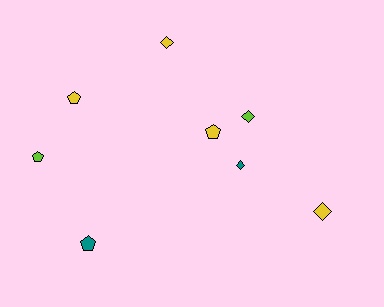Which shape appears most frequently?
Diamond, with 4 objects.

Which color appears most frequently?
Yellow, with 4 objects.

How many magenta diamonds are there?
There are no magenta diamonds.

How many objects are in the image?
There are 8 objects.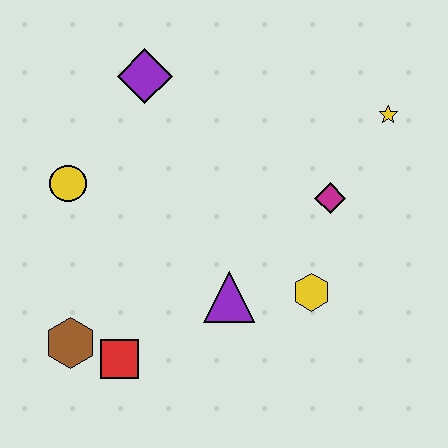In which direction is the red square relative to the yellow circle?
The red square is below the yellow circle.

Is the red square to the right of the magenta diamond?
No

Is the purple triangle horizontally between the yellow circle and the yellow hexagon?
Yes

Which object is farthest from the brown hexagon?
The yellow star is farthest from the brown hexagon.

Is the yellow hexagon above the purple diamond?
No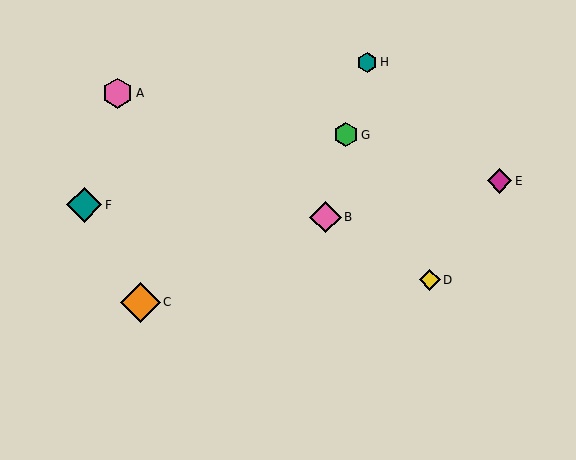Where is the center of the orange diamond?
The center of the orange diamond is at (140, 302).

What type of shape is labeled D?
Shape D is a yellow diamond.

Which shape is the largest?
The orange diamond (labeled C) is the largest.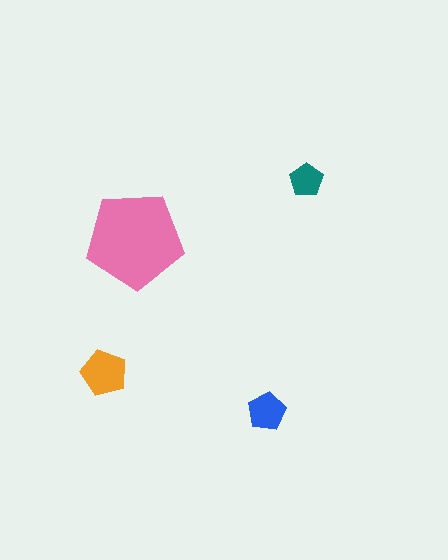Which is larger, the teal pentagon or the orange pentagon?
The orange one.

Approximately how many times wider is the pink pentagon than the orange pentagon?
About 2 times wider.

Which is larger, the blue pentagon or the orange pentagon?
The orange one.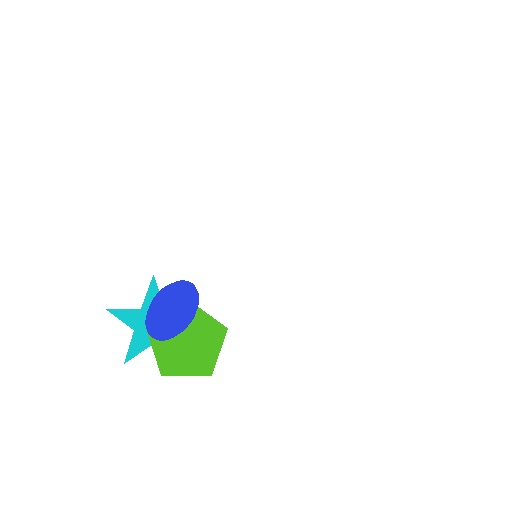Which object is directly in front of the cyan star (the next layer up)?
The lime pentagon is directly in front of the cyan star.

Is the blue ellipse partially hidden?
No, no other shape covers it.